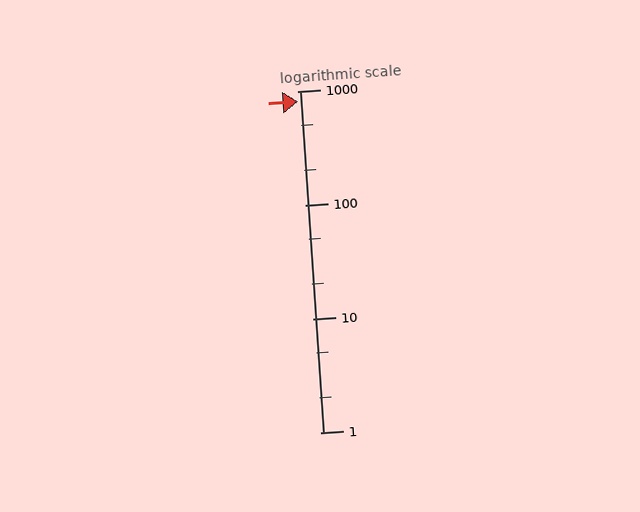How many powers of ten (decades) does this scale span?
The scale spans 3 decades, from 1 to 1000.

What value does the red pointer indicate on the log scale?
The pointer indicates approximately 810.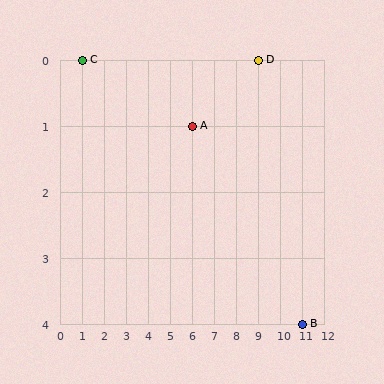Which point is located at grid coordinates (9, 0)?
Point D is at (9, 0).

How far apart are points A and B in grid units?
Points A and B are 5 columns and 3 rows apart (about 5.8 grid units diagonally).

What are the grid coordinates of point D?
Point D is at grid coordinates (9, 0).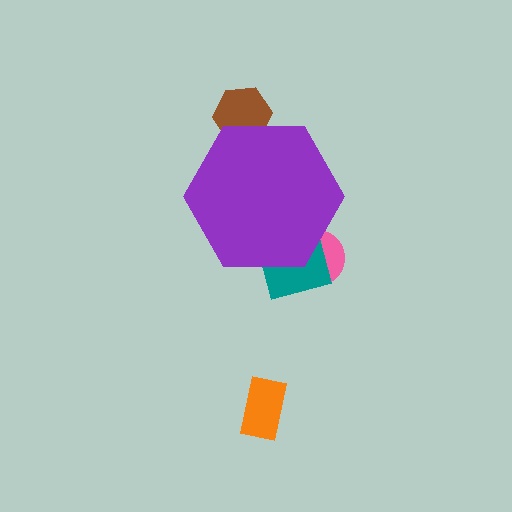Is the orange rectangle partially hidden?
No, the orange rectangle is fully visible.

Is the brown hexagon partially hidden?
Yes, the brown hexagon is partially hidden behind the purple hexagon.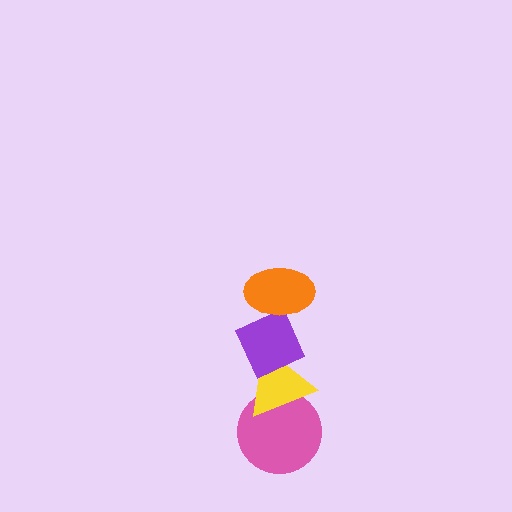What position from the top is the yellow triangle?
The yellow triangle is 3rd from the top.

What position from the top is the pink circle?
The pink circle is 4th from the top.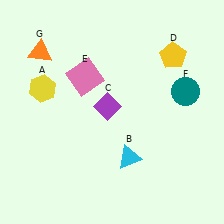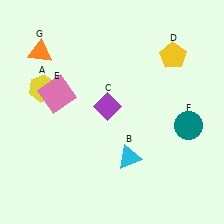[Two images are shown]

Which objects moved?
The objects that moved are: the pink square (E), the teal circle (F).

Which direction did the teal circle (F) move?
The teal circle (F) moved down.